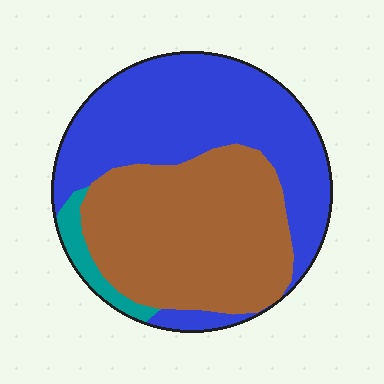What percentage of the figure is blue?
Blue takes up about one half (1/2) of the figure.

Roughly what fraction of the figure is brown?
Brown covers about 45% of the figure.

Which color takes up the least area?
Teal, at roughly 5%.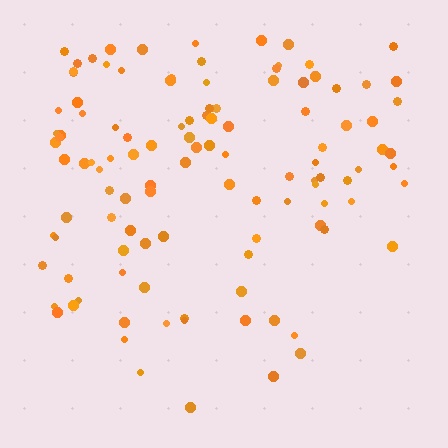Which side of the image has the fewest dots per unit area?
The bottom.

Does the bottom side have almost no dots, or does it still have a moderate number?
Still a moderate number, just noticeably fewer than the top.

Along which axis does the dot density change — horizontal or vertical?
Vertical.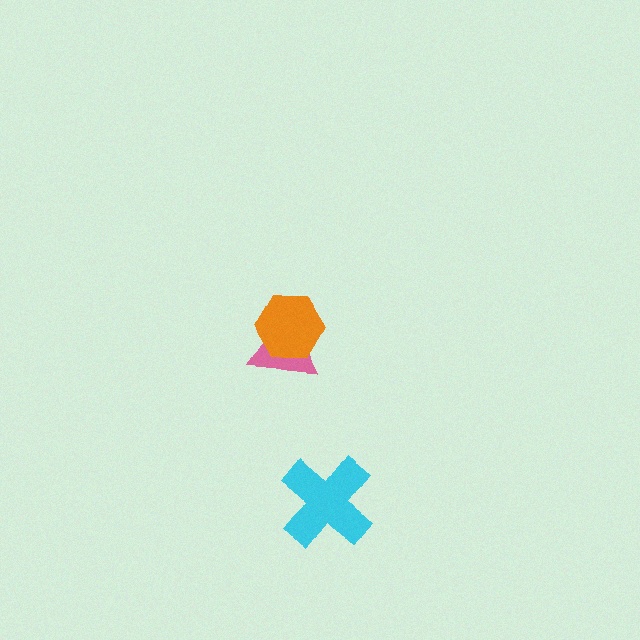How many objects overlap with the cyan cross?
0 objects overlap with the cyan cross.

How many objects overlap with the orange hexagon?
1 object overlaps with the orange hexagon.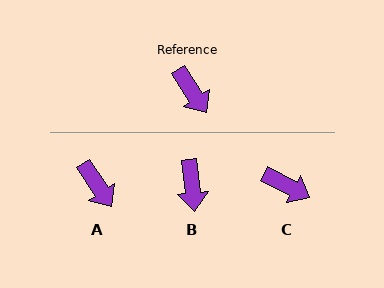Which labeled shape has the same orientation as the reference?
A.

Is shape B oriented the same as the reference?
No, it is off by about 27 degrees.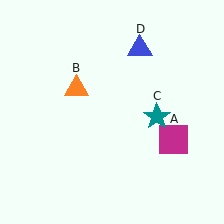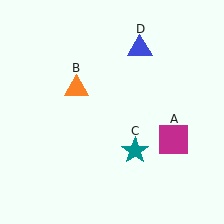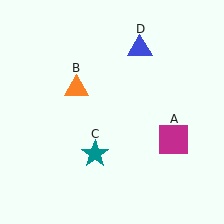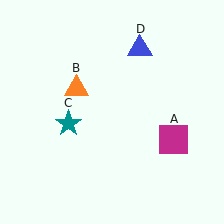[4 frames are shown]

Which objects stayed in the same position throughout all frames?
Magenta square (object A) and orange triangle (object B) and blue triangle (object D) remained stationary.